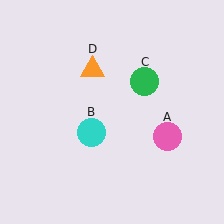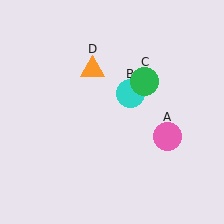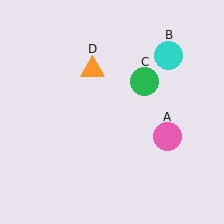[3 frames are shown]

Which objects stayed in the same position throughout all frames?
Pink circle (object A) and green circle (object C) and orange triangle (object D) remained stationary.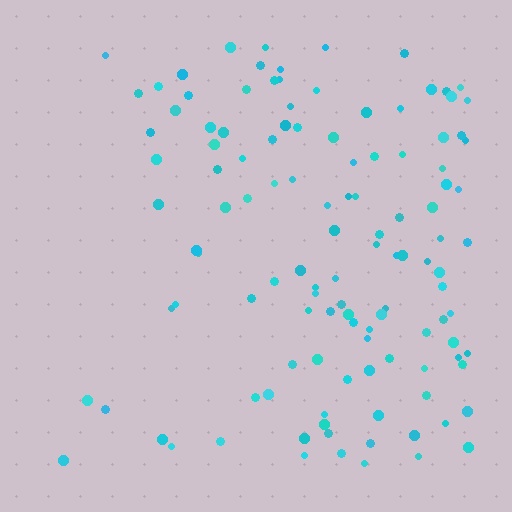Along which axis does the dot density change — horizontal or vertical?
Horizontal.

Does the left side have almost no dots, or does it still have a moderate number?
Still a moderate number, just noticeably fewer than the right.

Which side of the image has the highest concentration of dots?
The right.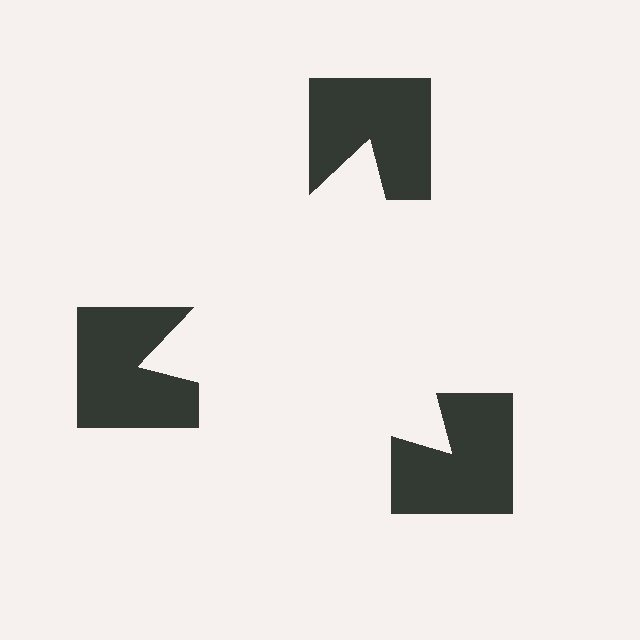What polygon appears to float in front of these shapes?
An illusory triangle — its edges are inferred from the aligned wedge cuts in the notched squares, not physically drawn.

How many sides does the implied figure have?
3 sides.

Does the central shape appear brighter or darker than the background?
It typically appears slightly brighter than the background, even though no actual brightness change is drawn.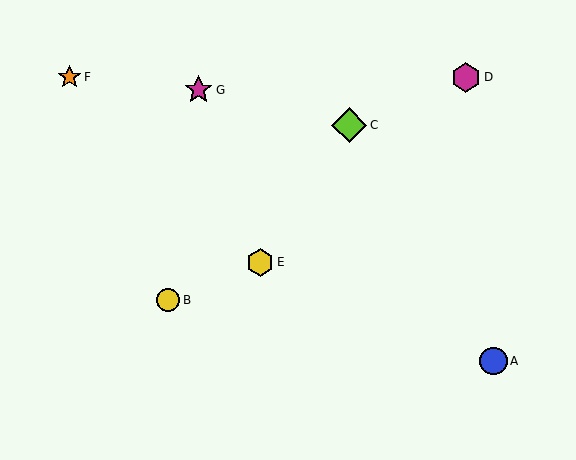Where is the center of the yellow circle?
The center of the yellow circle is at (168, 300).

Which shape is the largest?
The lime diamond (labeled C) is the largest.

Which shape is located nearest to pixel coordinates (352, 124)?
The lime diamond (labeled C) at (349, 125) is nearest to that location.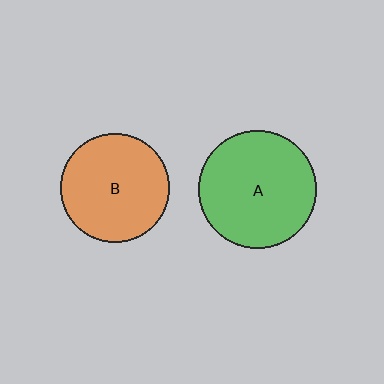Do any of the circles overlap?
No, none of the circles overlap.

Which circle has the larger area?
Circle A (green).